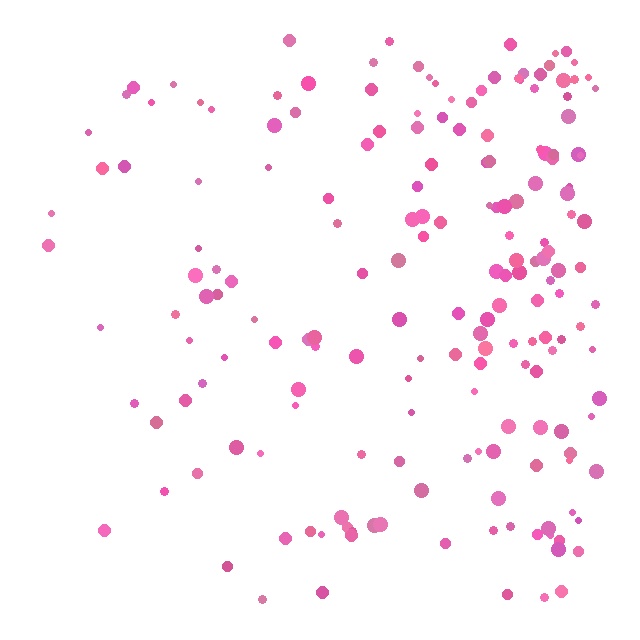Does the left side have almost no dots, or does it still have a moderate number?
Still a moderate number, just noticeably fewer than the right.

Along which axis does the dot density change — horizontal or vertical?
Horizontal.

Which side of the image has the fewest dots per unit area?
The left.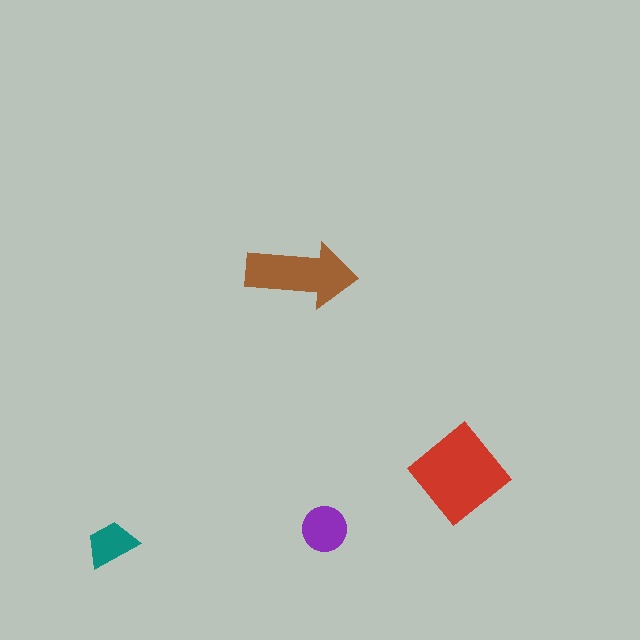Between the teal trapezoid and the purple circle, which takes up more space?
The purple circle.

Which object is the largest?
The red diamond.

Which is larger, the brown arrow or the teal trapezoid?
The brown arrow.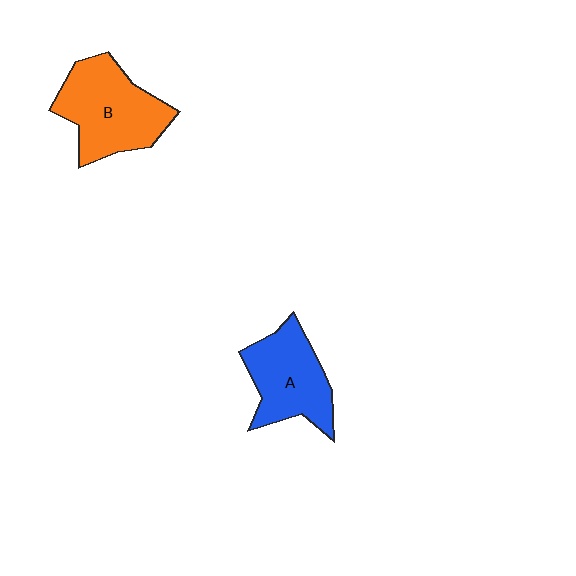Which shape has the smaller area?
Shape A (blue).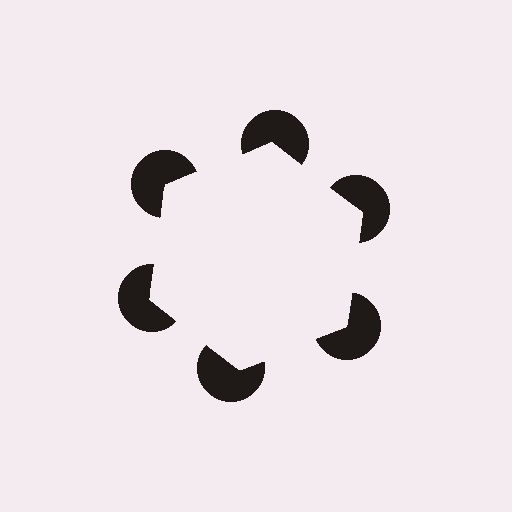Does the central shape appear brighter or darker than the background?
It typically appears slightly brighter than the background, even though no actual brightness change is drawn.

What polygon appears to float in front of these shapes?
An illusory hexagon — its edges are inferred from the aligned wedge cuts in the pac-man discs, not physically drawn.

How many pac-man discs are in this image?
There are 6 — one at each vertex of the illusory hexagon.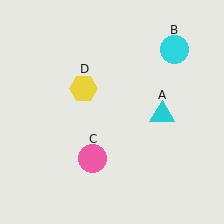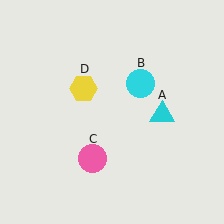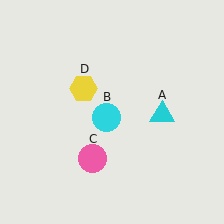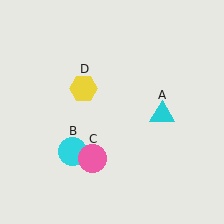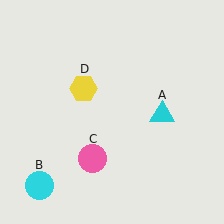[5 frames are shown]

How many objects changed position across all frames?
1 object changed position: cyan circle (object B).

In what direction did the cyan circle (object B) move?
The cyan circle (object B) moved down and to the left.